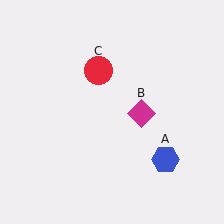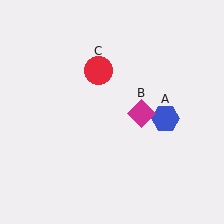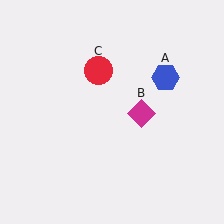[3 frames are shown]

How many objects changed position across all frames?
1 object changed position: blue hexagon (object A).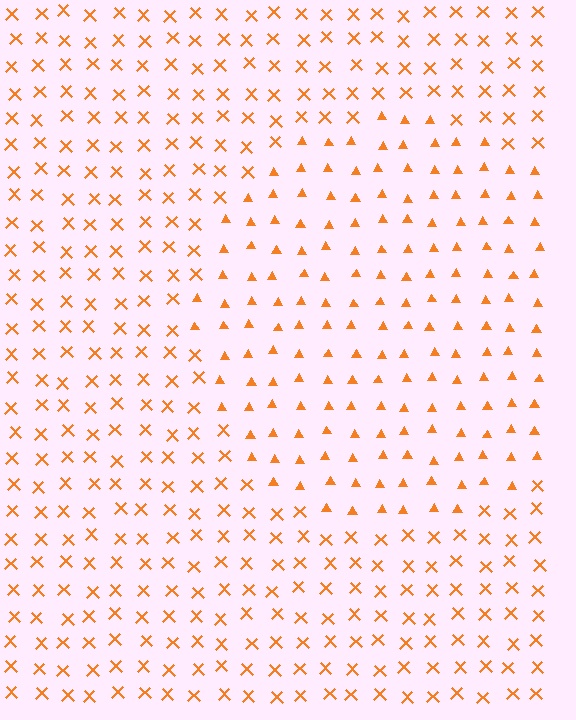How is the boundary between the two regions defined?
The boundary is defined by a change in element shape: triangles inside vs. X marks outside. All elements share the same color and spacing.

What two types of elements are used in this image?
The image uses triangles inside the circle region and X marks outside it.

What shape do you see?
I see a circle.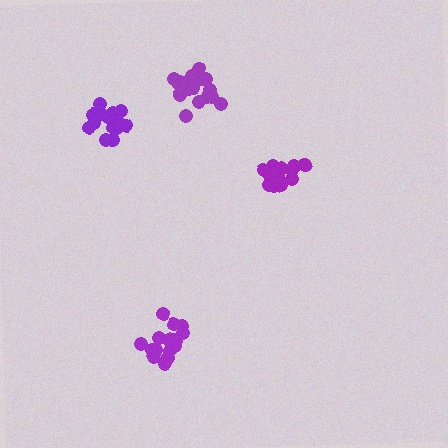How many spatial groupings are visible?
There are 4 spatial groupings.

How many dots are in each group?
Group 1: 17 dots, Group 2: 19 dots, Group 3: 16 dots, Group 4: 14 dots (66 total).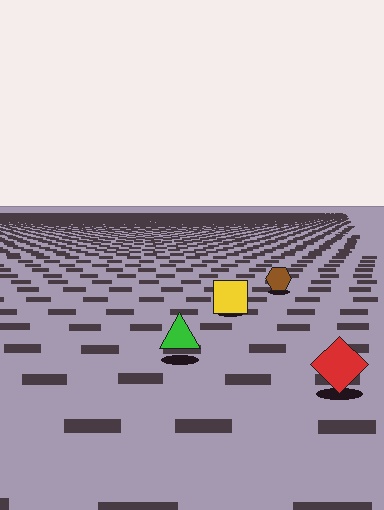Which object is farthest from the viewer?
The brown hexagon is farthest from the viewer. It appears smaller and the ground texture around it is denser.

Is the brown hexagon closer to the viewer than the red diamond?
No. The red diamond is closer — you can tell from the texture gradient: the ground texture is coarser near it.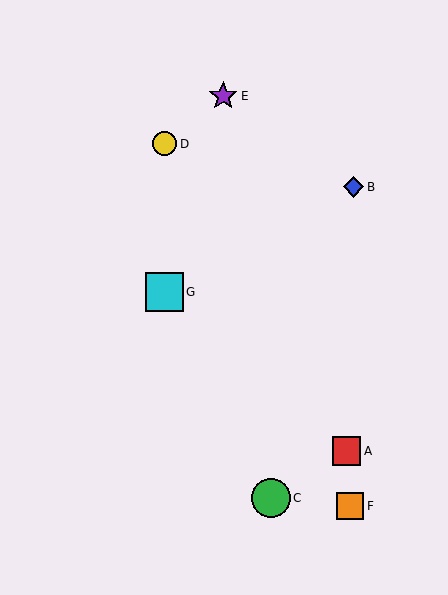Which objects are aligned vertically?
Objects D, G are aligned vertically.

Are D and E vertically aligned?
No, D is at x≈164 and E is at x≈223.